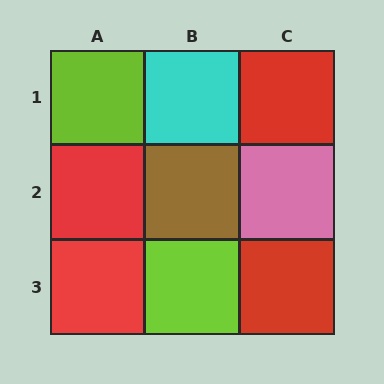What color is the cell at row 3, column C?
Red.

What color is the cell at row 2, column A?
Red.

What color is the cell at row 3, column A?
Red.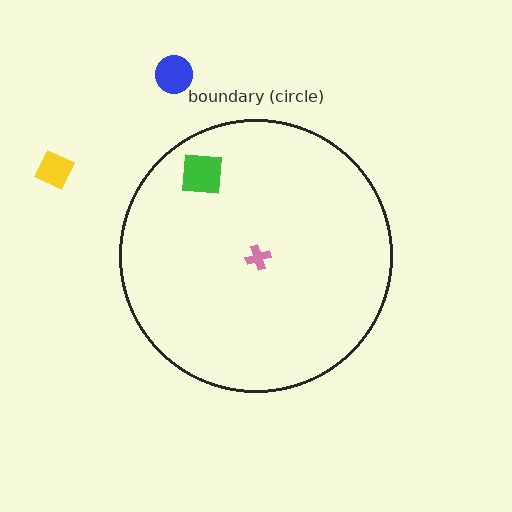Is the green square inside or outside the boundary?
Inside.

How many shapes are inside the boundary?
2 inside, 2 outside.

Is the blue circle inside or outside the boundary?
Outside.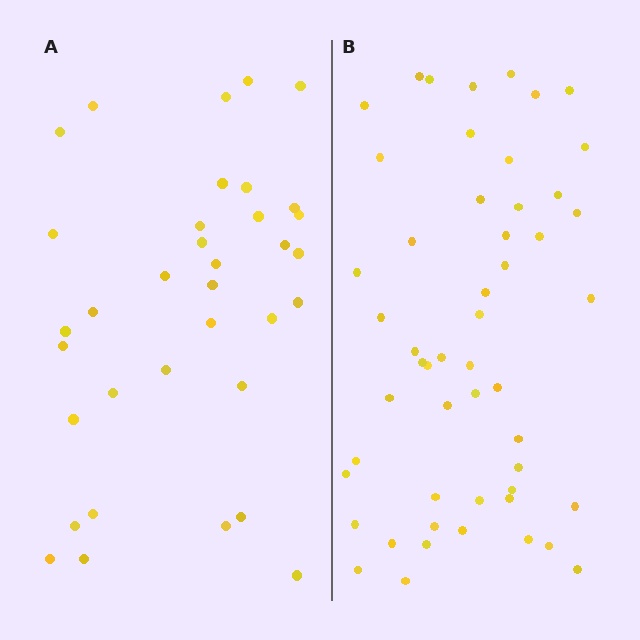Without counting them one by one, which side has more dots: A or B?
Region B (the right region) has more dots.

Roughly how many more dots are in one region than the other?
Region B has approximately 15 more dots than region A.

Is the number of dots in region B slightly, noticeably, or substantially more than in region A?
Region B has substantially more. The ratio is roughly 1.5 to 1.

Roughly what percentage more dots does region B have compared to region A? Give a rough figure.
About 50% more.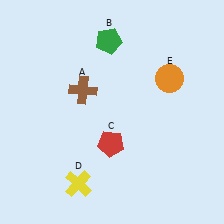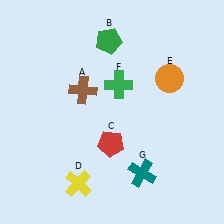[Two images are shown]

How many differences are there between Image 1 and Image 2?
There are 2 differences between the two images.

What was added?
A green cross (F), a teal cross (G) were added in Image 2.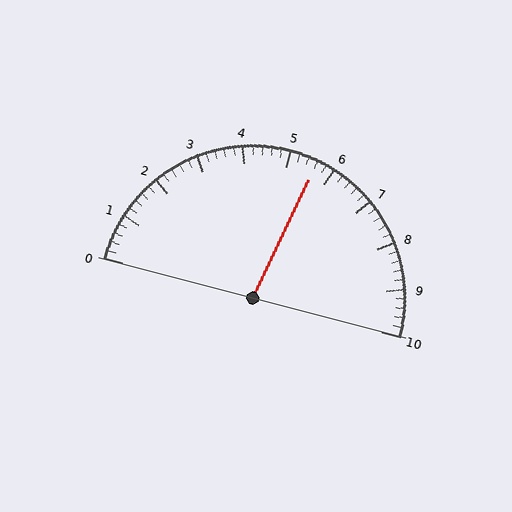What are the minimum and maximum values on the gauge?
The gauge ranges from 0 to 10.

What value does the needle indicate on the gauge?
The needle indicates approximately 5.6.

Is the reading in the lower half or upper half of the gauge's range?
The reading is in the upper half of the range (0 to 10).